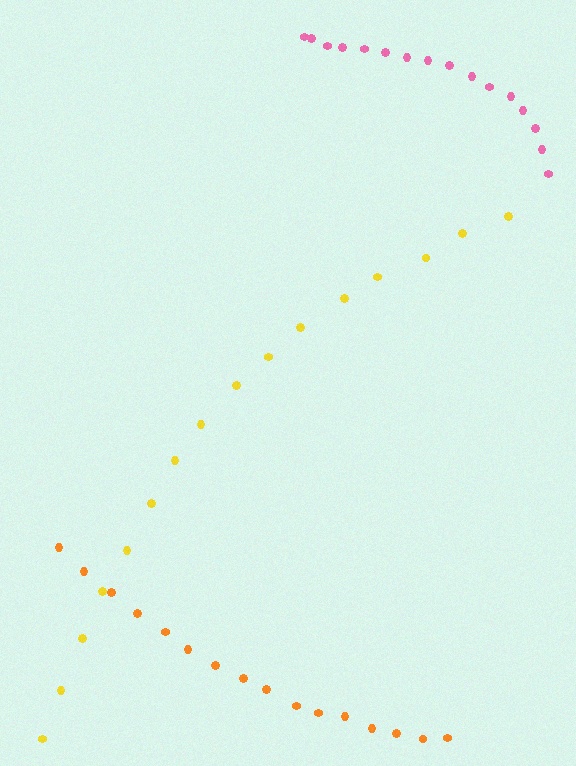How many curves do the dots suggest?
There are 3 distinct paths.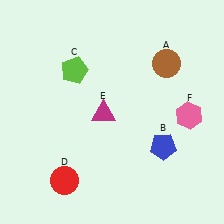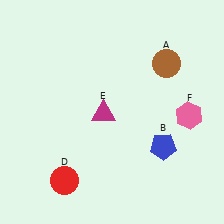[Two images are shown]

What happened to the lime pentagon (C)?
The lime pentagon (C) was removed in Image 2. It was in the top-left area of Image 1.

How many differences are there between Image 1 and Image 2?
There is 1 difference between the two images.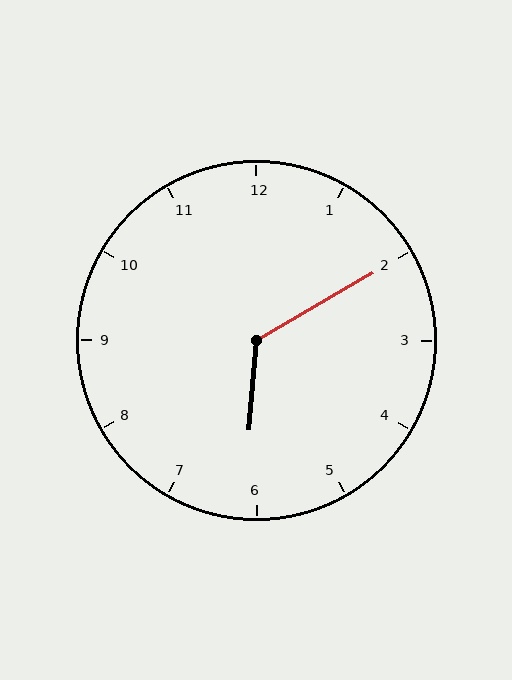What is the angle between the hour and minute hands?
Approximately 125 degrees.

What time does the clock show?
6:10.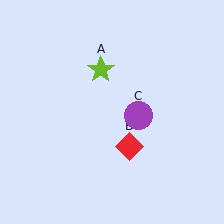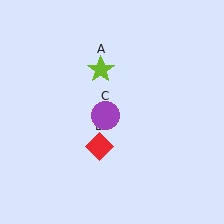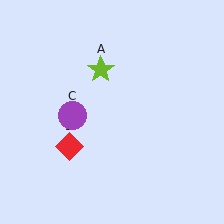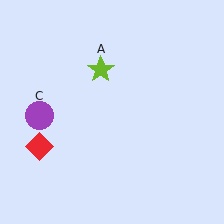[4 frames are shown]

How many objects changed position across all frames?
2 objects changed position: red diamond (object B), purple circle (object C).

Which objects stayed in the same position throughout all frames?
Lime star (object A) remained stationary.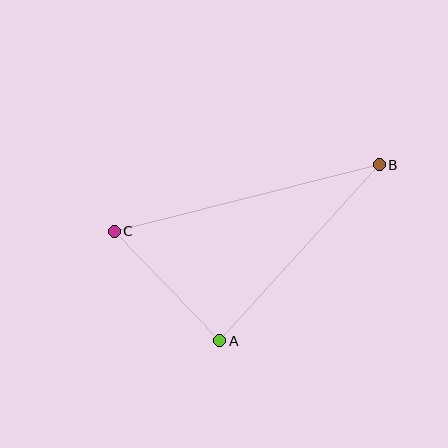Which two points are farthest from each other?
Points B and C are farthest from each other.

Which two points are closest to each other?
Points A and C are closest to each other.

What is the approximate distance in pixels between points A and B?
The distance between A and B is approximately 238 pixels.